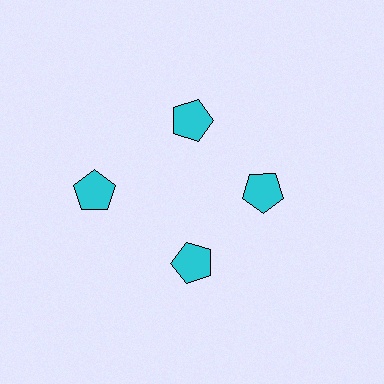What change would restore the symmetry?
The symmetry would be restored by moving it inward, back onto the ring so that all 4 pentagons sit at equal angles and equal distance from the center.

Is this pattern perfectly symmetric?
No. The 4 cyan pentagons are arranged in a ring, but one element near the 9 o'clock position is pushed outward from the center, breaking the 4-fold rotational symmetry.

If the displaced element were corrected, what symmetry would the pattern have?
It would have 4-fold rotational symmetry — the pattern would map onto itself every 90 degrees.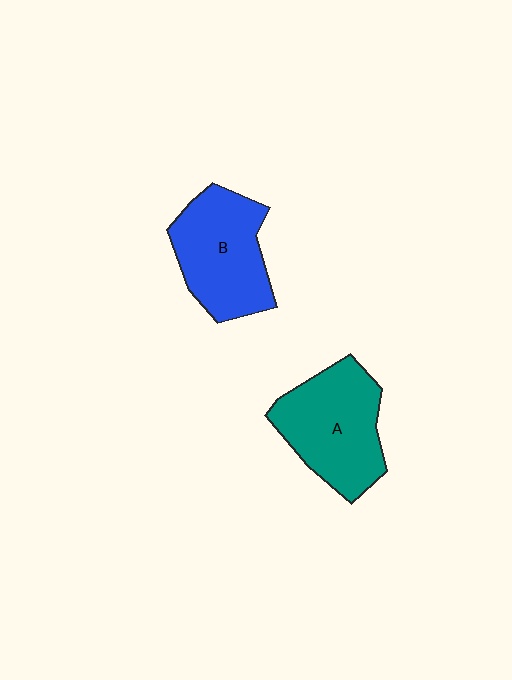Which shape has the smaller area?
Shape B (blue).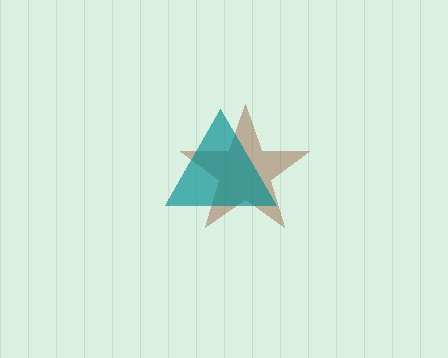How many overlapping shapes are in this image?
There are 2 overlapping shapes in the image.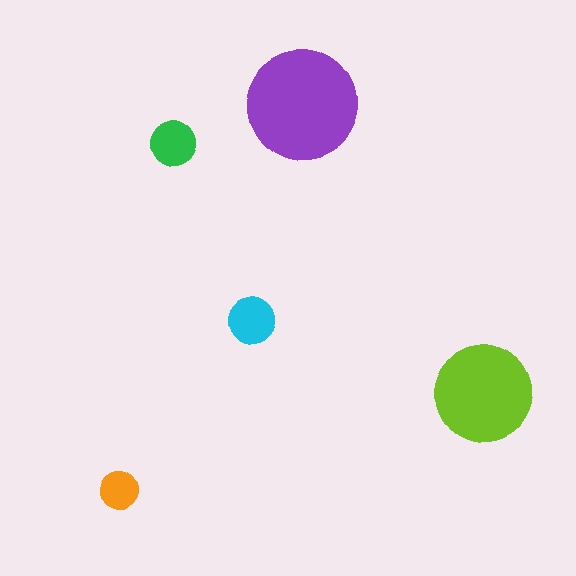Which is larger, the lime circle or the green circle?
The lime one.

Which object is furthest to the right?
The lime circle is rightmost.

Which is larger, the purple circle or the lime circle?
The purple one.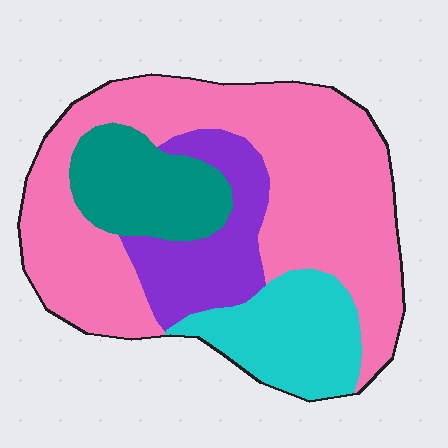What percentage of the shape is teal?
Teal takes up about one eighth (1/8) of the shape.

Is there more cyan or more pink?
Pink.